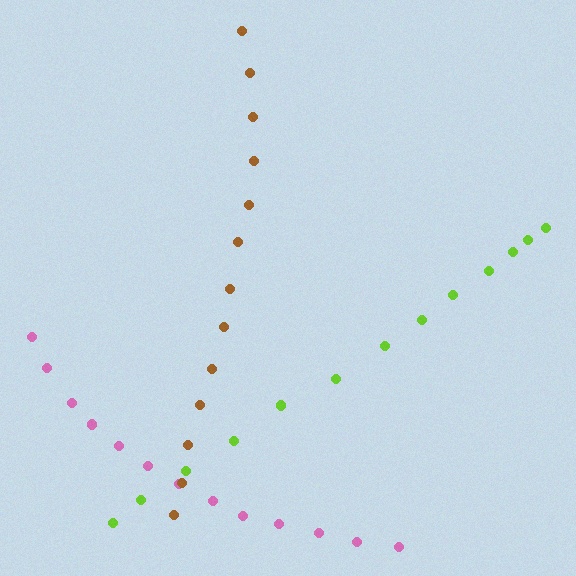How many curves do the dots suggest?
There are 3 distinct paths.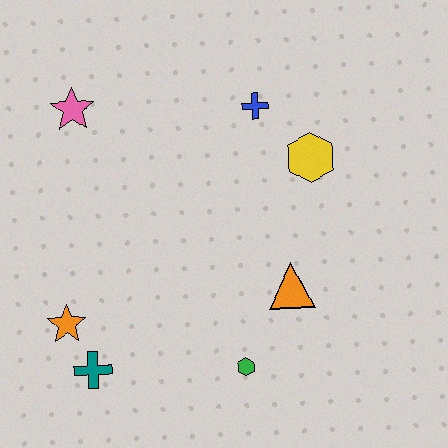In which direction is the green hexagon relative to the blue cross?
The green hexagon is below the blue cross.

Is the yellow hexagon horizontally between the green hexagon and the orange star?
No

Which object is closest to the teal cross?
The orange star is closest to the teal cross.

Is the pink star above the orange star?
Yes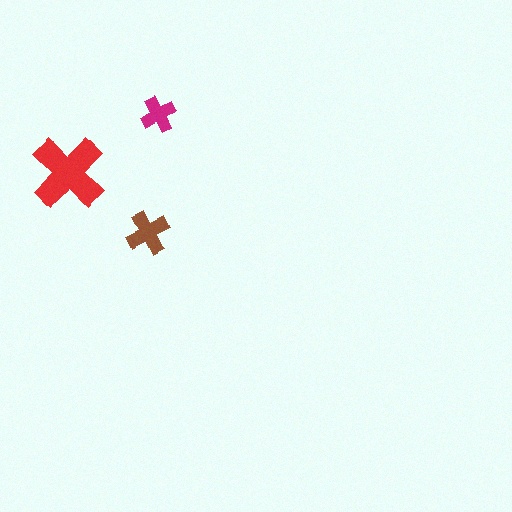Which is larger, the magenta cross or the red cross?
The red one.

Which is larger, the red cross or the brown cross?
The red one.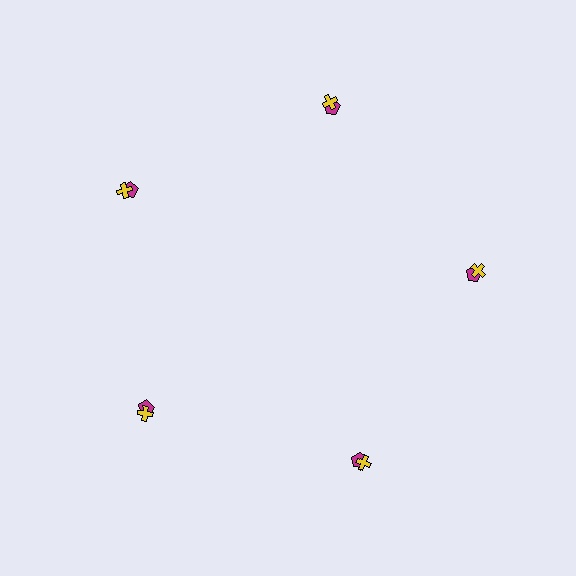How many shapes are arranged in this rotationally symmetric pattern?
There are 10 shapes, arranged in 5 groups of 2.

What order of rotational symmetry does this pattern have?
This pattern has 5-fold rotational symmetry.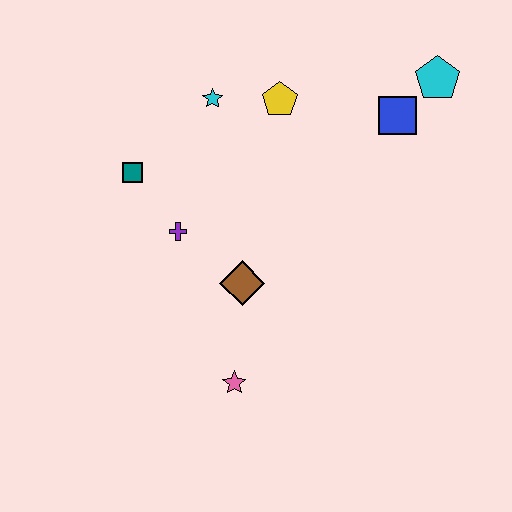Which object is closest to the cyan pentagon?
The blue square is closest to the cyan pentagon.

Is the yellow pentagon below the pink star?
No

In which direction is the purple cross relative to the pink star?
The purple cross is above the pink star.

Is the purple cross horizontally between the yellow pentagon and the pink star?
No